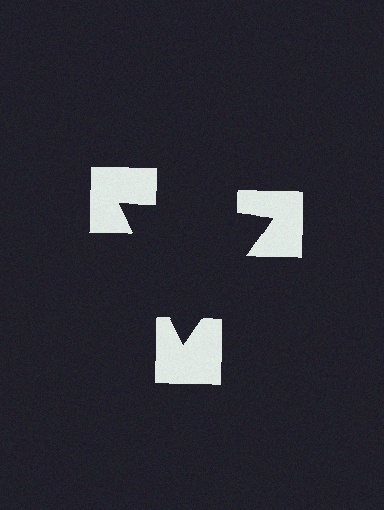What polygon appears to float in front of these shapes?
An illusory triangle — its edges are inferred from the aligned wedge cuts in the notched squares, not physically drawn.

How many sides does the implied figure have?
3 sides.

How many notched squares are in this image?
There are 3 — one at each vertex of the illusory triangle.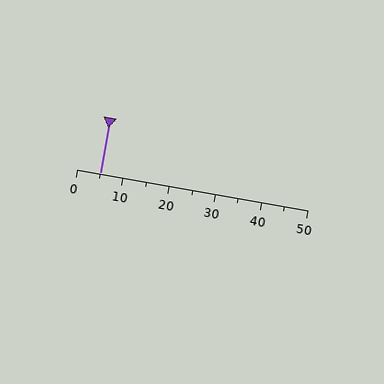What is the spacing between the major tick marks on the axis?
The major ticks are spaced 10 apart.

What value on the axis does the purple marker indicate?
The marker indicates approximately 5.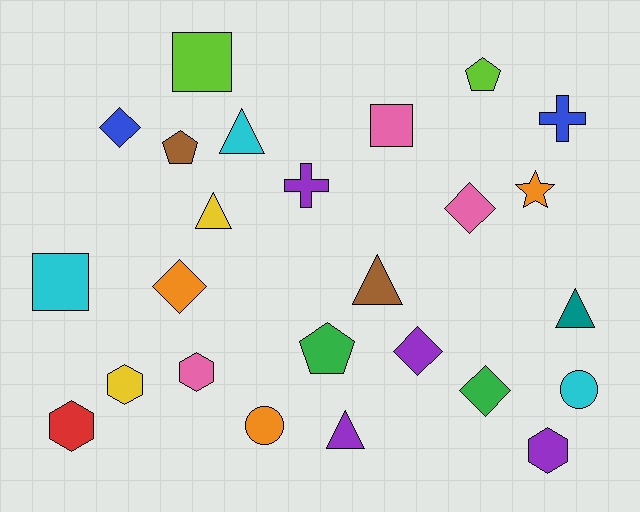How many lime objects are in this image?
There are 2 lime objects.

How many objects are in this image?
There are 25 objects.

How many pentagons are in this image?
There are 3 pentagons.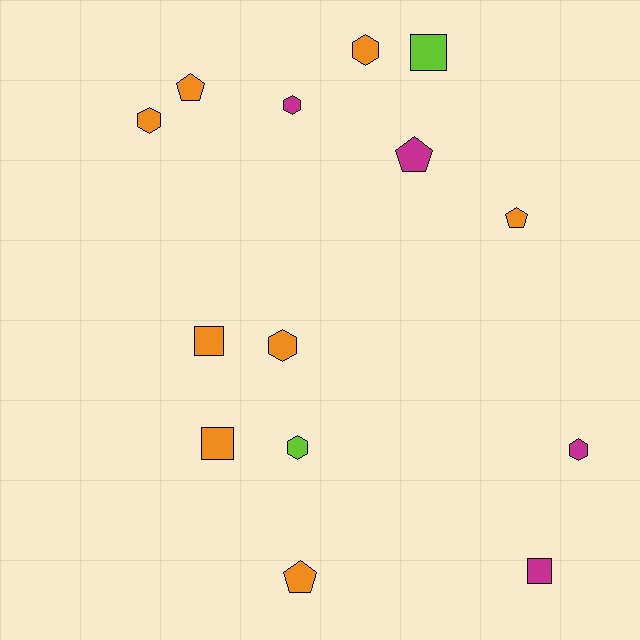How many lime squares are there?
There is 1 lime square.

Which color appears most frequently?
Orange, with 8 objects.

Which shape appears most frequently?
Hexagon, with 6 objects.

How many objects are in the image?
There are 14 objects.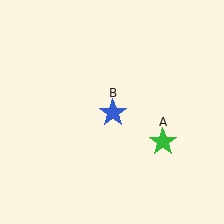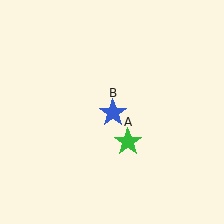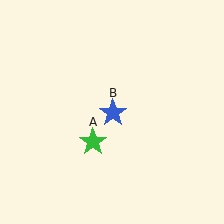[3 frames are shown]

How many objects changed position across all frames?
1 object changed position: green star (object A).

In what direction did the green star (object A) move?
The green star (object A) moved left.